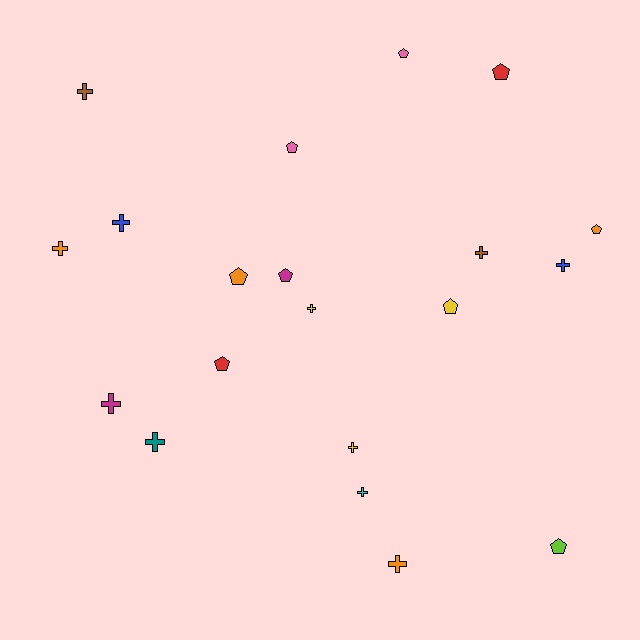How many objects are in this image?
There are 20 objects.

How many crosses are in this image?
There are 11 crosses.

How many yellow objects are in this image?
There are 3 yellow objects.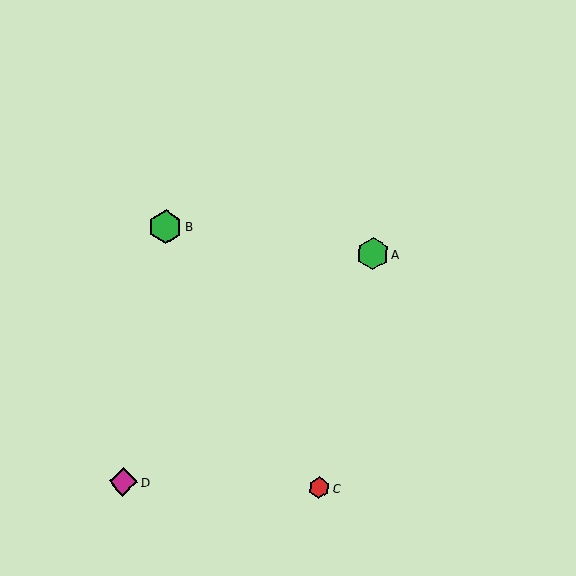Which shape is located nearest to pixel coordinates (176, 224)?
The green hexagon (labeled B) at (166, 227) is nearest to that location.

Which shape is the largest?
The green hexagon (labeled B) is the largest.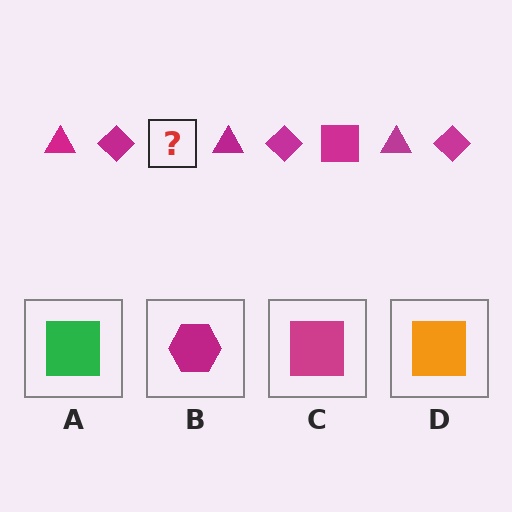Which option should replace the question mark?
Option C.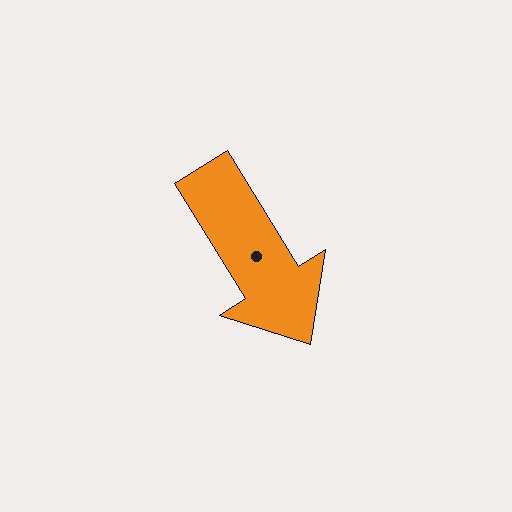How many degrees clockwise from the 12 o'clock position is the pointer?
Approximately 148 degrees.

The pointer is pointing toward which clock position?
Roughly 5 o'clock.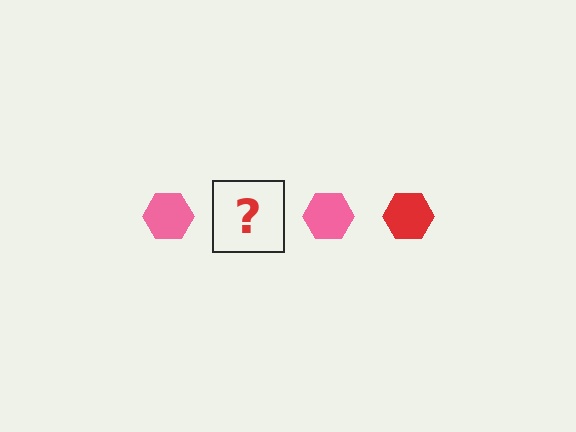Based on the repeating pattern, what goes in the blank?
The blank should be a red hexagon.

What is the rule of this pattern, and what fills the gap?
The rule is that the pattern cycles through pink, red hexagons. The gap should be filled with a red hexagon.